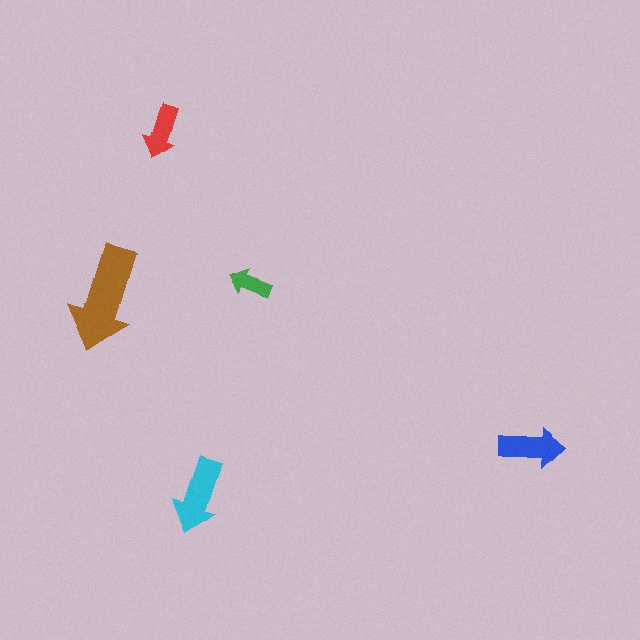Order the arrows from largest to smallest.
the brown one, the cyan one, the blue one, the red one, the green one.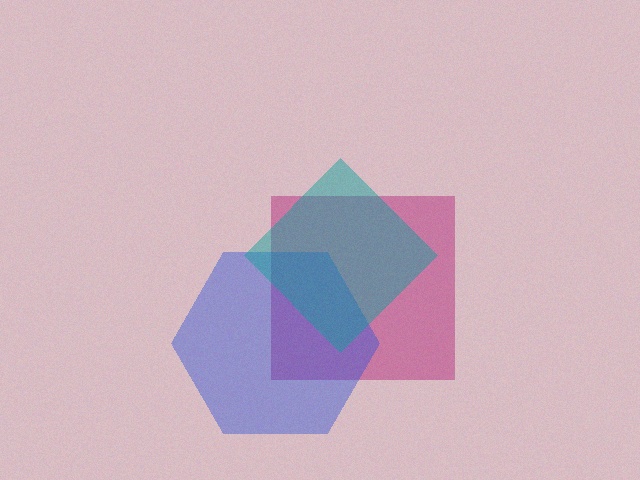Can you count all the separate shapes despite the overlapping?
Yes, there are 3 separate shapes.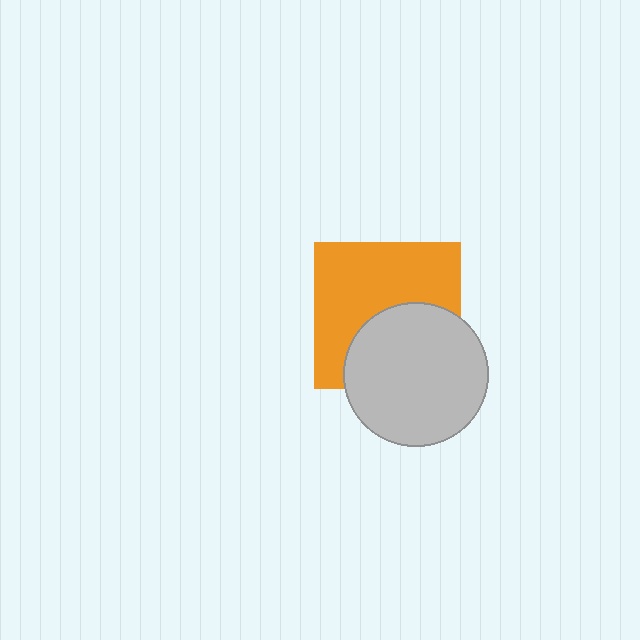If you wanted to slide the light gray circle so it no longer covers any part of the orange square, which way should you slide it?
Slide it down — that is the most direct way to separate the two shapes.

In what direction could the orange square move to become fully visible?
The orange square could move up. That would shift it out from behind the light gray circle entirely.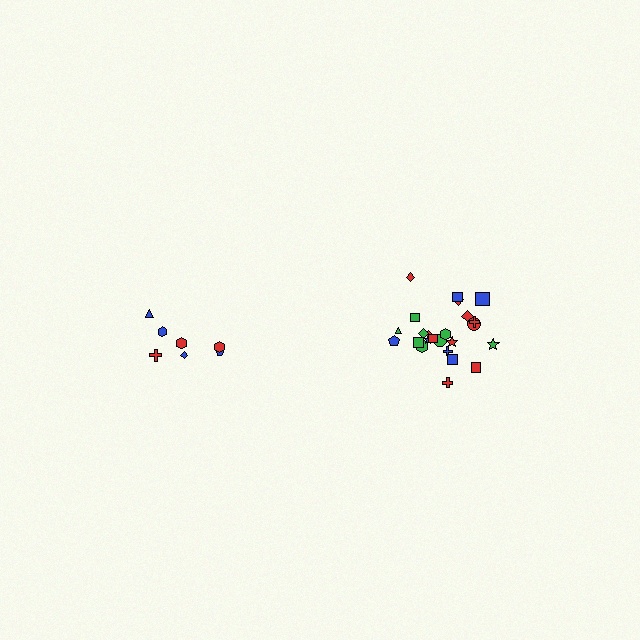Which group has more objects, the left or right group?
The right group.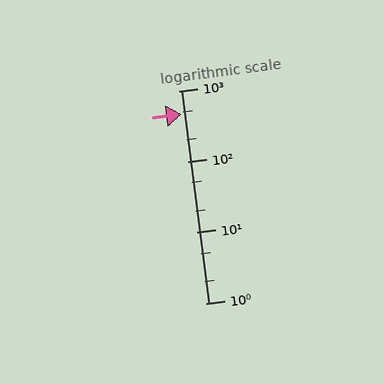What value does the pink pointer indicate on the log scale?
The pointer indicates approximately 470.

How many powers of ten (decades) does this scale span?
The scale spans 3 decades, from 1 to 1000.